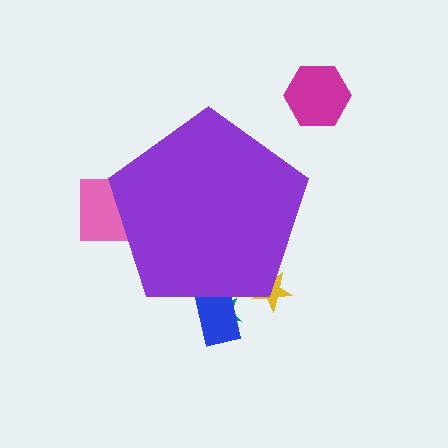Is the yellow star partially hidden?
Yes, the yellow star is partially hidden behind the purple pentagon.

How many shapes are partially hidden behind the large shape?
4 shapes are partially hidden.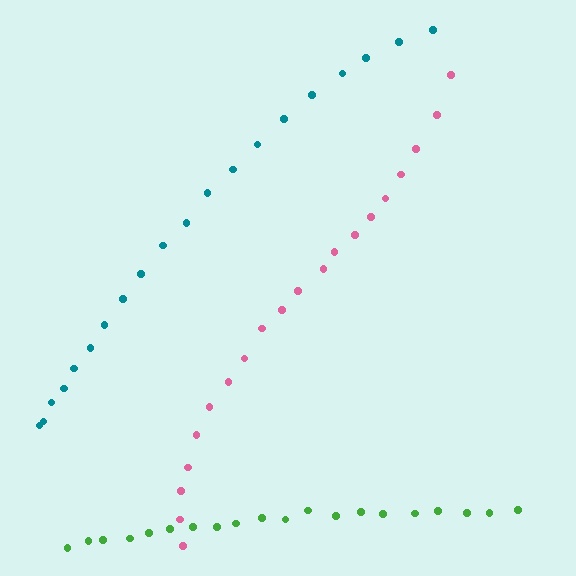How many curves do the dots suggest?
There are 3 distinct paths.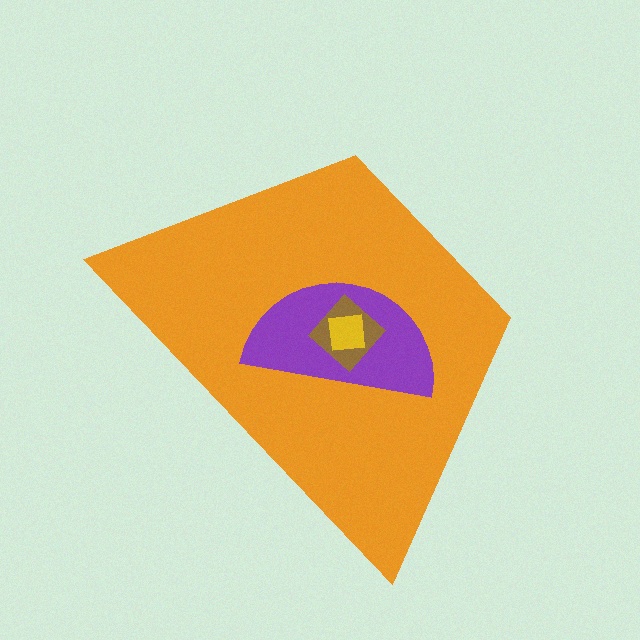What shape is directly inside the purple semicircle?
The brown diamond.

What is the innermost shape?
The yellow square.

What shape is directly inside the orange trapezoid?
The purple semicircle.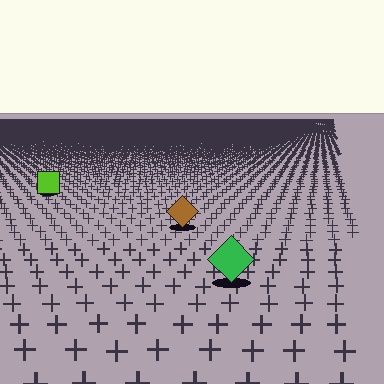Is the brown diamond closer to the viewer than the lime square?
Yes. The brown diamond is closer — you can tell from the texture gradient: the ground texture is coarser near it.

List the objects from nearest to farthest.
From nearest to farthest: the green diamond, the brown diamond, the lime square.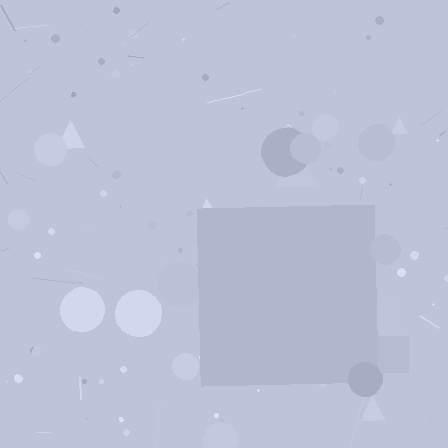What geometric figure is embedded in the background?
A square is embedded in the background.